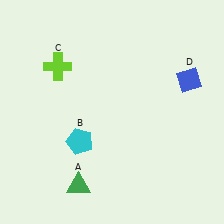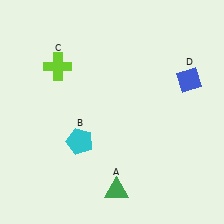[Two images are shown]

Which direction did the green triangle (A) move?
The green triangle (A) moved right.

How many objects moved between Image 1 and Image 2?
1 object moved between the two images.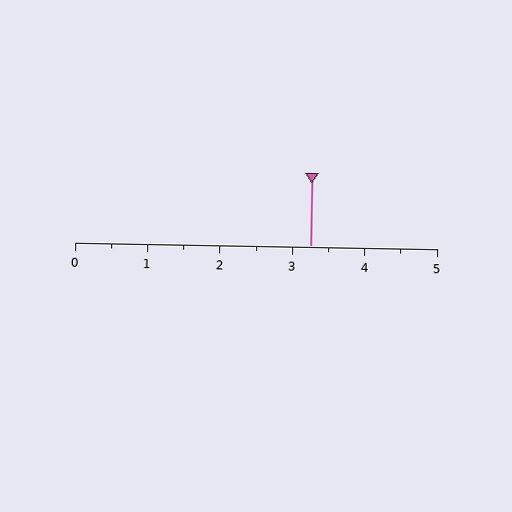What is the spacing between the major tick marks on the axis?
The major ticks are spaced 1 apart.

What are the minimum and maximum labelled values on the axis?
The axis runs from 0 to 5.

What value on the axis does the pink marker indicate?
The marker indicates approximately 3.2.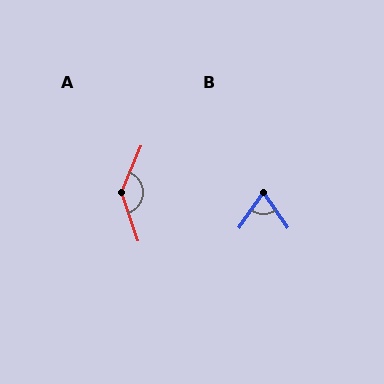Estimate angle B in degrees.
Approximately 69 degrees.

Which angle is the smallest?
B, at approximately 69 degrees.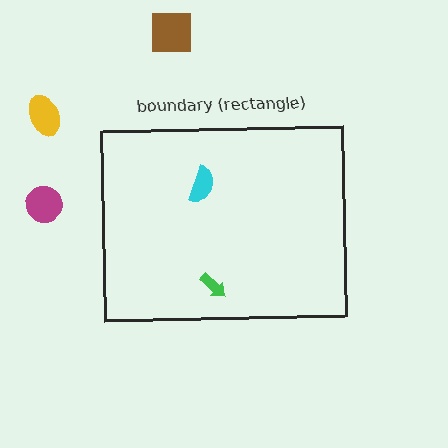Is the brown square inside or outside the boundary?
Outside.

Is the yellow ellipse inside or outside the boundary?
Outside.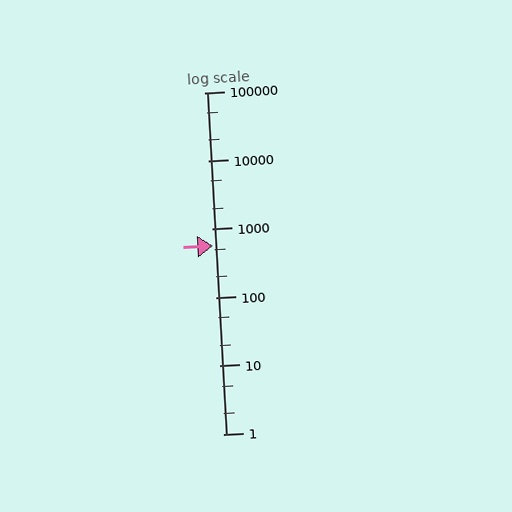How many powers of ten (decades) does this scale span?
The scale spans 5 decades, from 1 to 100000.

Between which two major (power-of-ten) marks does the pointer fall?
The pointer is between 100 and 1000.